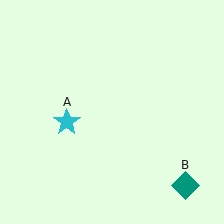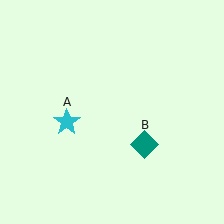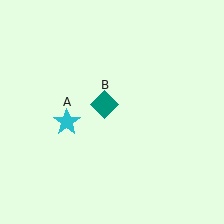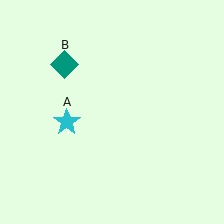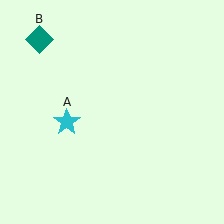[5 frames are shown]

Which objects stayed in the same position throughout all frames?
Cyan star (object A) remained stationary.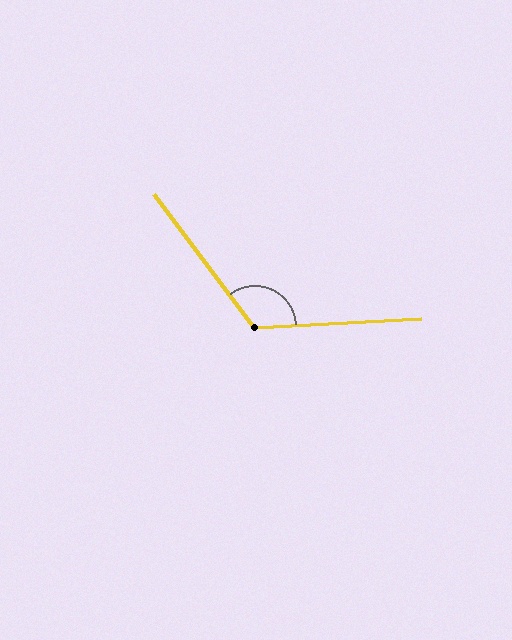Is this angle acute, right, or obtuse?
It is obtuse.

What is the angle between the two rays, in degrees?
Approximately 124 degrees.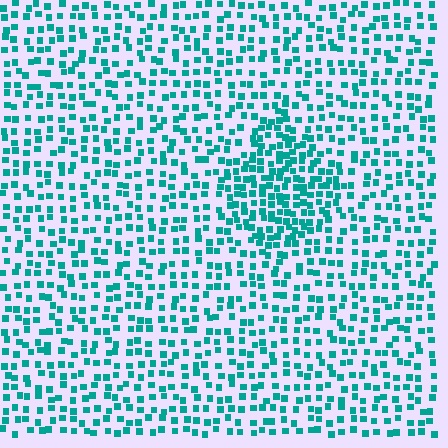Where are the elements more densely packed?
The elements are more densely packed inside the diamond boundary.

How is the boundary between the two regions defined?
The boundary is defined by a change in element density (approximately 1.8x ratio). All elements are the same color, size, and shape.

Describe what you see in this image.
The image contains small teal elements arranged at two different densities. A diamond-shaped region is visible where the elements are more densely packed than the surrounding area.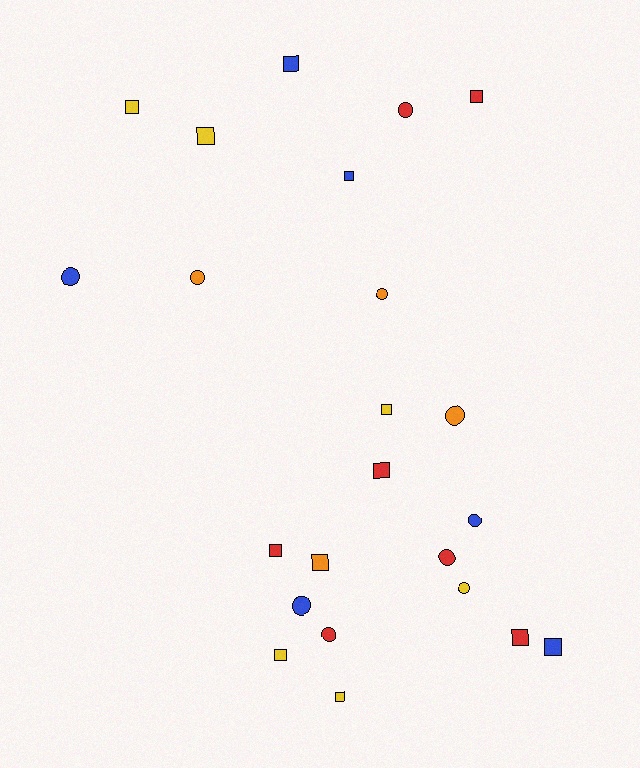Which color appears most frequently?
Red, with 7 objects.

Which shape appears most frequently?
Square, with 13 objects.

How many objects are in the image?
There are 23 objects.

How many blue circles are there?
There are 3 blue circles.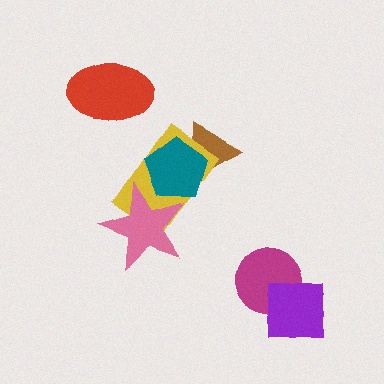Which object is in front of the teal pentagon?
The pink star is in front of the teal pentagon.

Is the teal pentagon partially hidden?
Yes, it is partially covered by another shape.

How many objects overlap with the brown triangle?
2 objects overlap with the brown triangle.